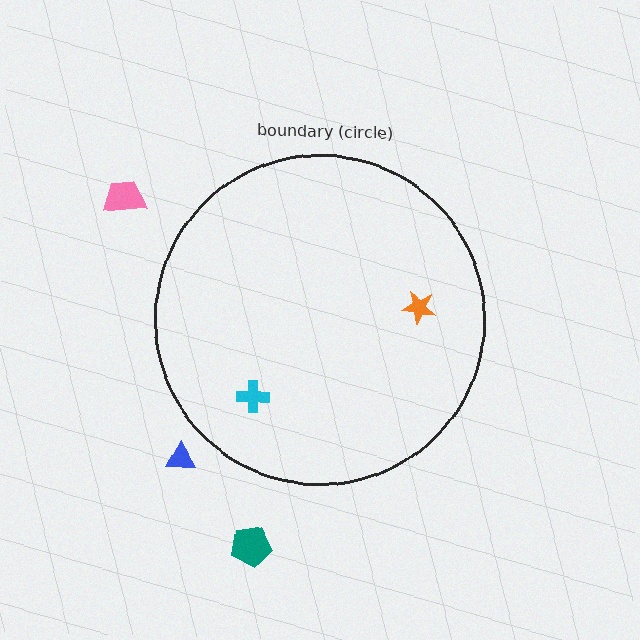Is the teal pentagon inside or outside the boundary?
Outside.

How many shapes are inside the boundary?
2 inside, 3 outside.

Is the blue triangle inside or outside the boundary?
Outside.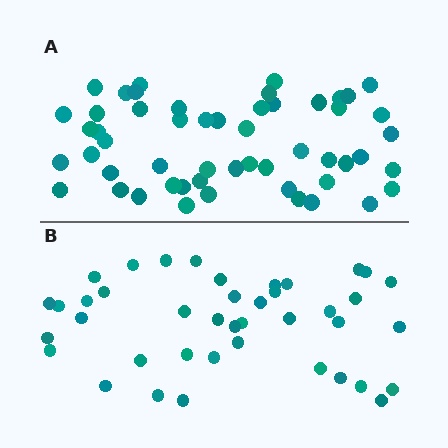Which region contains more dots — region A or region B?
Region A (the top region) has more dots.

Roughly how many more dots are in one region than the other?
Region A has roughly 12 or so more dots than region B.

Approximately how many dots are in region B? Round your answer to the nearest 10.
About 40 dots. (The exact count is 41, which rounds to 40.)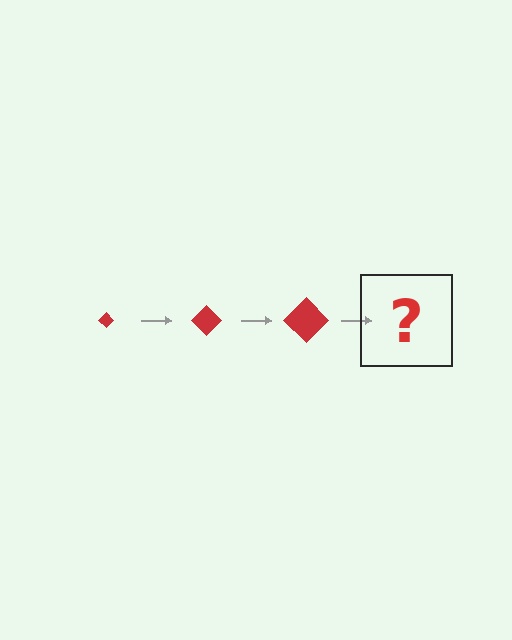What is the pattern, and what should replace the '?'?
The pattern is that the diamond gets progressively larger each step. The '?' should be a red diamond, larger than the previous one.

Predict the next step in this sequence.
The next step is a red diamond, larger than the previous one.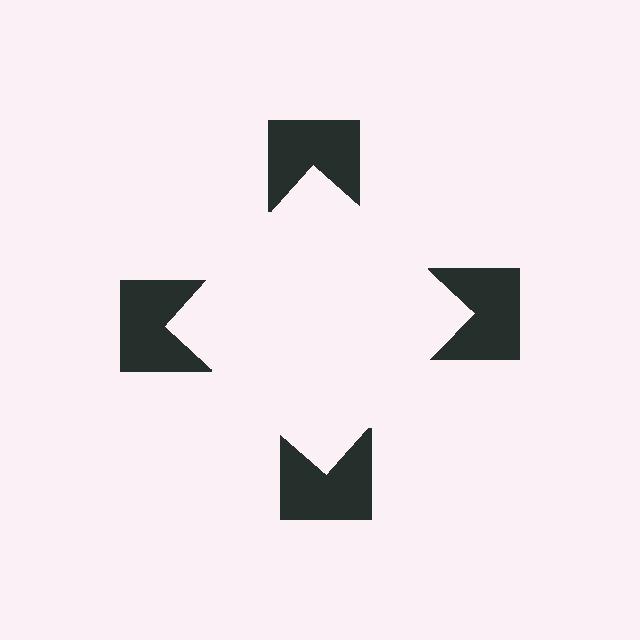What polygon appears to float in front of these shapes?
An illusory square — its edges are inferred from the aligned wedge cuts in the notched squares, not physically drawn.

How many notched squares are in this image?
There are 4 — one at each vertex of the illusory square.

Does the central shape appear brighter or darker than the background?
It typically appears slightly brighter than the background, even though no actual brightness change is drawn.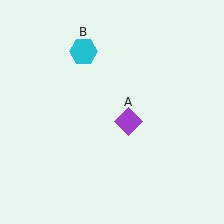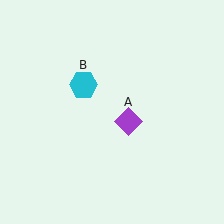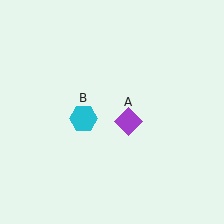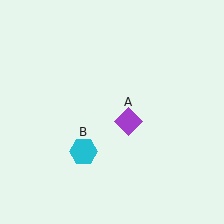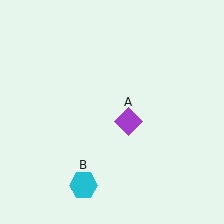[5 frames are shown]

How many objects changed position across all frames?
1 object changed position: cyan hexagon (object B).